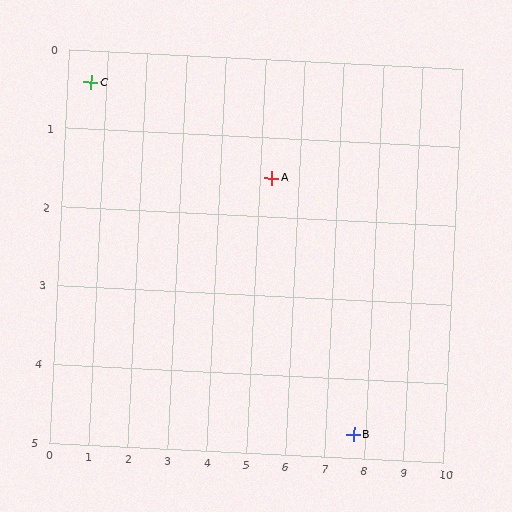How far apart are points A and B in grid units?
Points A and B are about 4.0 grid units apart.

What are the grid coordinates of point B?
Point B is at approximately (7.7, 4.7).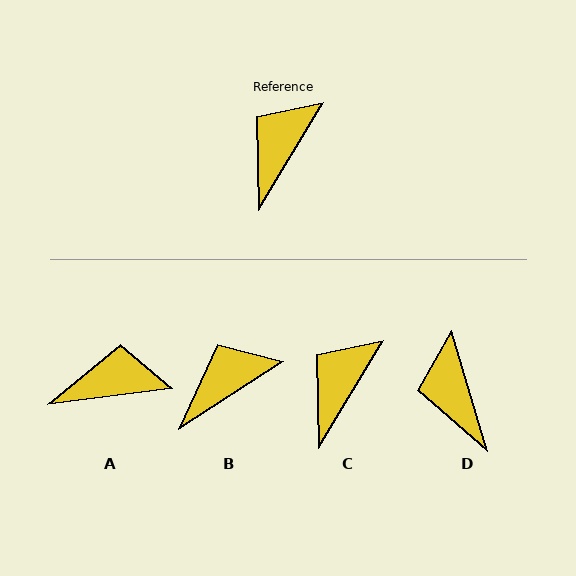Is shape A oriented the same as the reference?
No, it is off by about 52 degrees.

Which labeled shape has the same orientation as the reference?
C.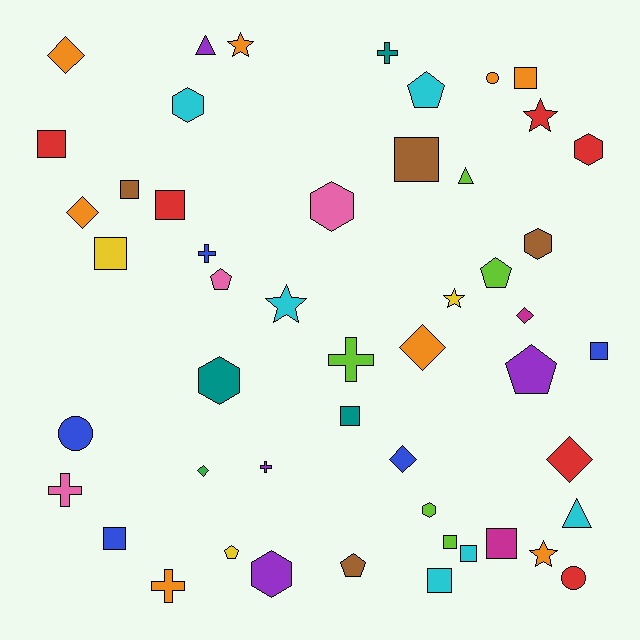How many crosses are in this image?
There are 6 crosses.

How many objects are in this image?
There are 50 objects.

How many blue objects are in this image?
There are 5 blue objects.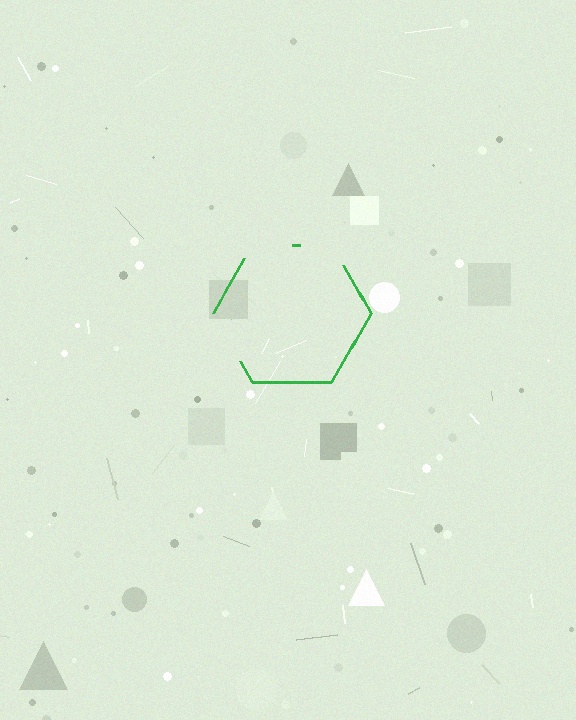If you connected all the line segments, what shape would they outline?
They would outline a hexagon.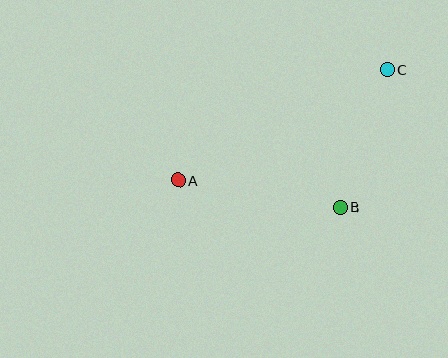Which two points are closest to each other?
Points B and C are closest to each other.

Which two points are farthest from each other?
Points A and C are farthest from each other.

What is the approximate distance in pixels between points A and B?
The distance between A and B is approximately 164 pixels.